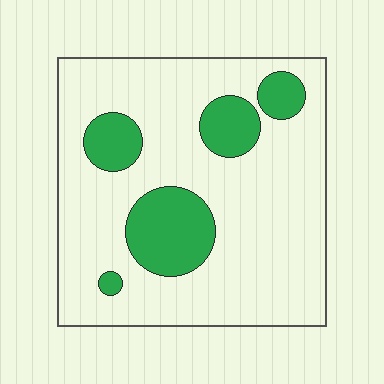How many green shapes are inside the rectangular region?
5.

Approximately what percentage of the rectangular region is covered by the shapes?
Approximately 20%.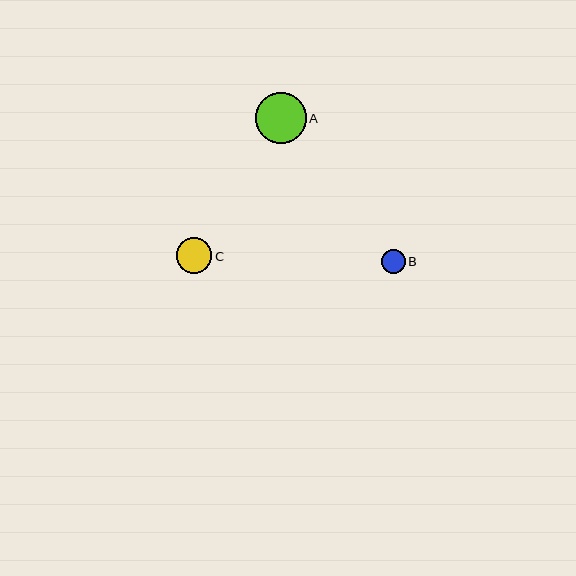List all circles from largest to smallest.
From largest to smallest: A, C, B.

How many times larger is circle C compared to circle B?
Circle C is approximately 1.5 times the size of circle B.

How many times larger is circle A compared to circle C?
Circle A is approximately 1.4 times the size of circle C.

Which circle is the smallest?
Circle B is the smallest with a size of approximately 24 pixels.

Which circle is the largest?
Circle A is the largest with a size of approximately 51 pixels.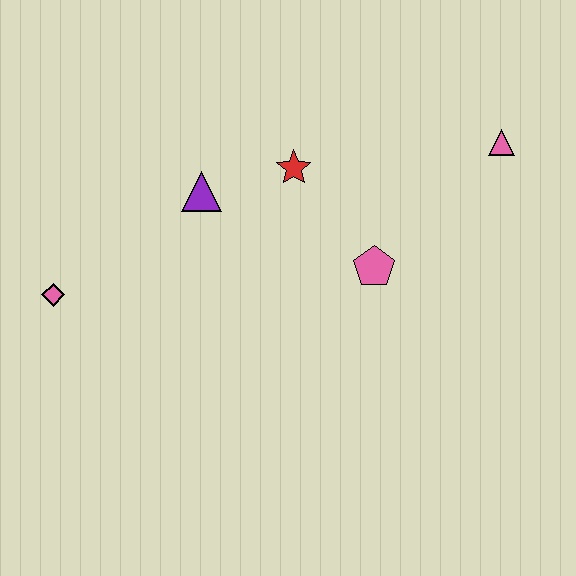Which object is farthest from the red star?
The pink diamond is farthest from the red star.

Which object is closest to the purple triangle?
The red star is closest to the purple triangle.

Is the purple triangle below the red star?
Yes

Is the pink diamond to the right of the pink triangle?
No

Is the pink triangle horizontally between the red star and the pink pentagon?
No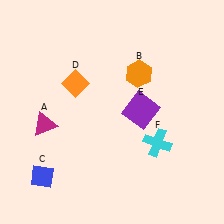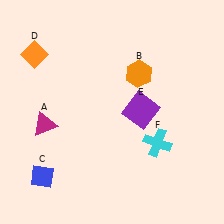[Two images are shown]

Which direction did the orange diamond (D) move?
The orange diamond (D) moved left.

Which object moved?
The orange diamond (D) moved left.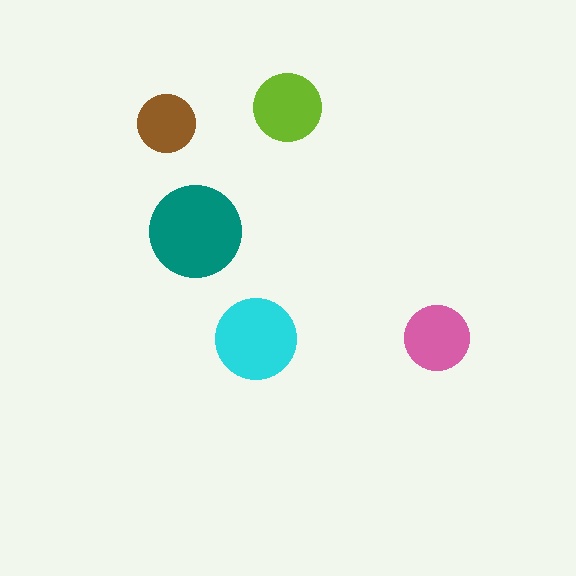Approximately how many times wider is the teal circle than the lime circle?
About 1.5 times wider.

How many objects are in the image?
There are 5 objects in the image.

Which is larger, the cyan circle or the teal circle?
The teal one.